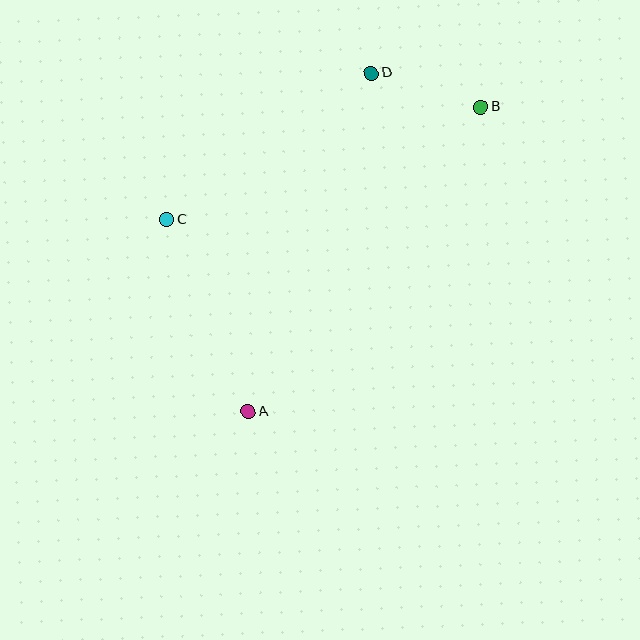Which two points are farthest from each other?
Points A and B are farthest from each other.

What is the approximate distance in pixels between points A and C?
The distance between A and C is approximately 208 pixels.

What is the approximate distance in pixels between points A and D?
The distance between A and D is approximately 360 pixels.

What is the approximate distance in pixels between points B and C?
The distance between B and C is approximately 334 pixels.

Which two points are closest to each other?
Points B and D are closest to each other.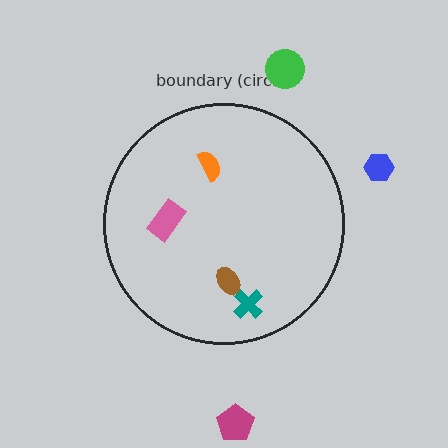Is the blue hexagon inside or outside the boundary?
Outside.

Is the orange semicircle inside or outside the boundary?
Inside.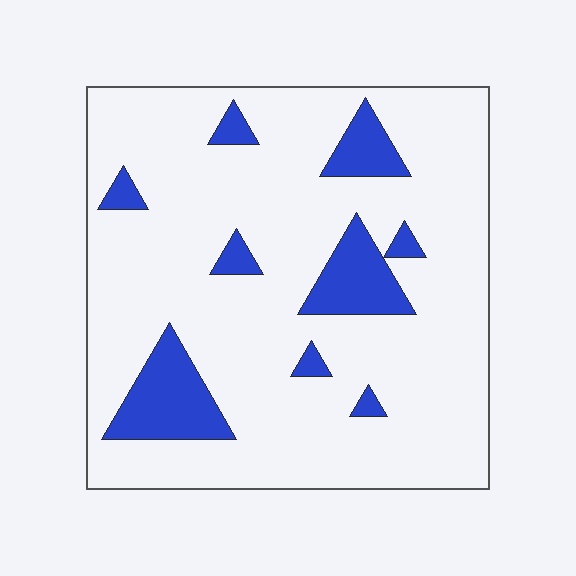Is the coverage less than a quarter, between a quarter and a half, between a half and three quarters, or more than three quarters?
Less than a quarter.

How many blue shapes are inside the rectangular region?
9.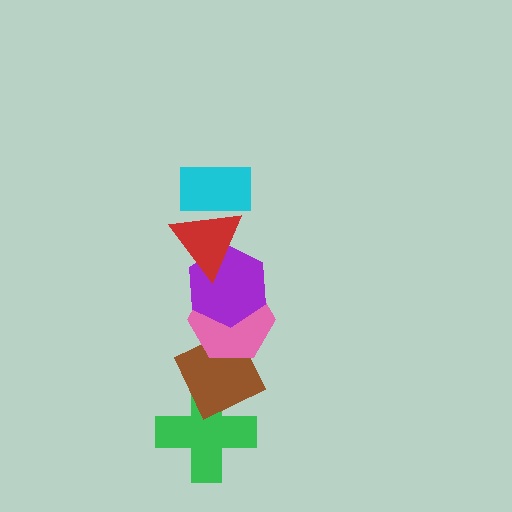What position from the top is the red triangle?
The red triangle is 2nd from the top.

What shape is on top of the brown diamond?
The pink hexagon is on top of the brown diamond.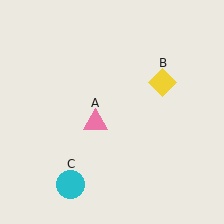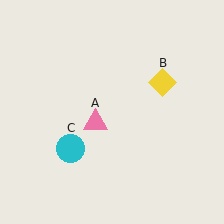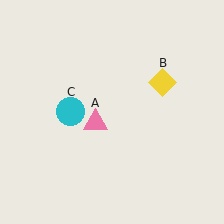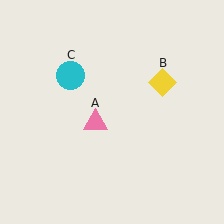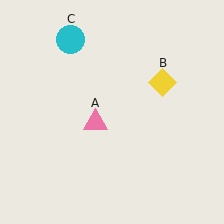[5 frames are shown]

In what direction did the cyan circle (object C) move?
The cyan circle (object C) moved up.